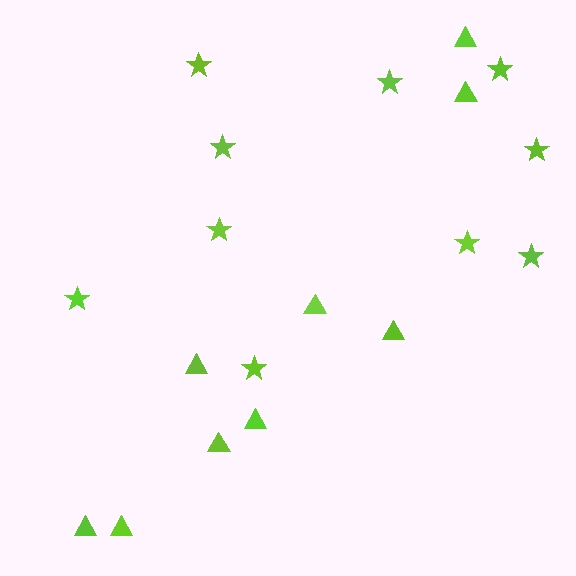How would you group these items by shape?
There are 2 groups: one group of stars (10) and one group of triangles (9).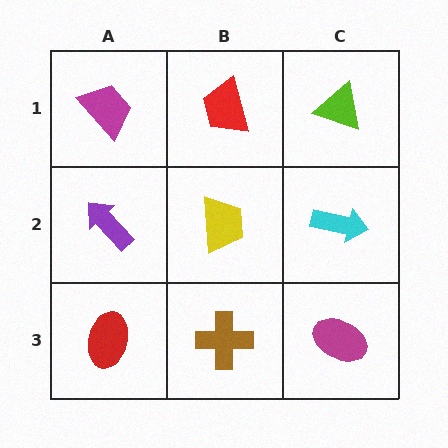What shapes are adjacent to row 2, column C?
A lime triangle (row 1, column C), a magenta ellipse (row 3, column C), a yellow trapezoid (row 2, column B).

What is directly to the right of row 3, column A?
A brown cross.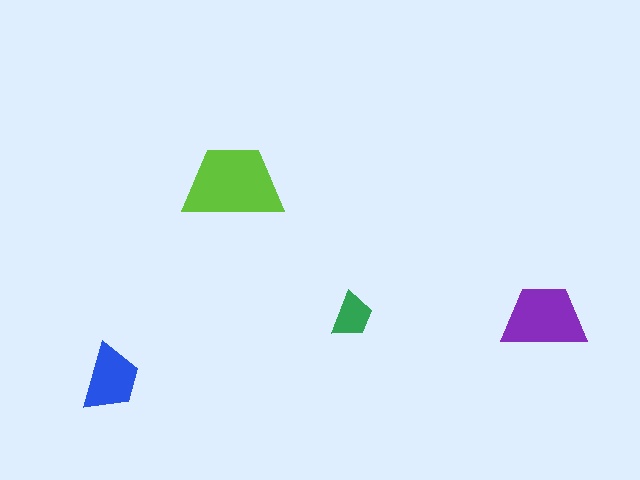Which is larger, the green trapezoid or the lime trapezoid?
The lime one.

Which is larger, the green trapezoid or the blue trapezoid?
The blue one.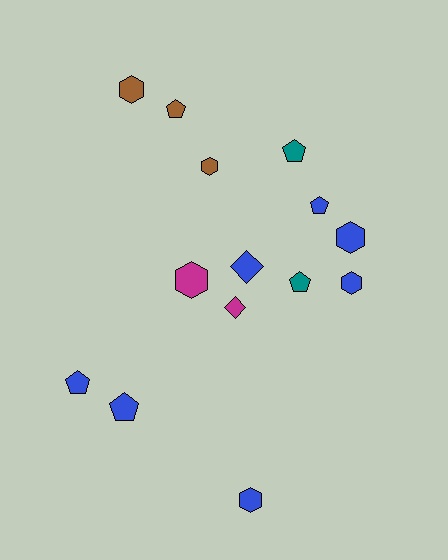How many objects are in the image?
There are 14 objects.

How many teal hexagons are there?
There are no teal hexagons.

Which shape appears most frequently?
Hexagon, with 6 objects.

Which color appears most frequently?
Blue, with 7 objects.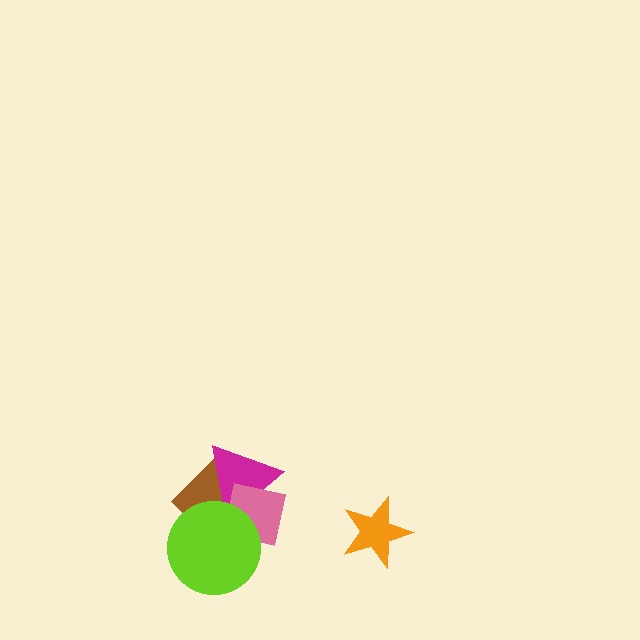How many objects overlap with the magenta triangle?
3 objects overlap with the magenta triangle.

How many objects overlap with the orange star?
0 objects overlap with the orange star.